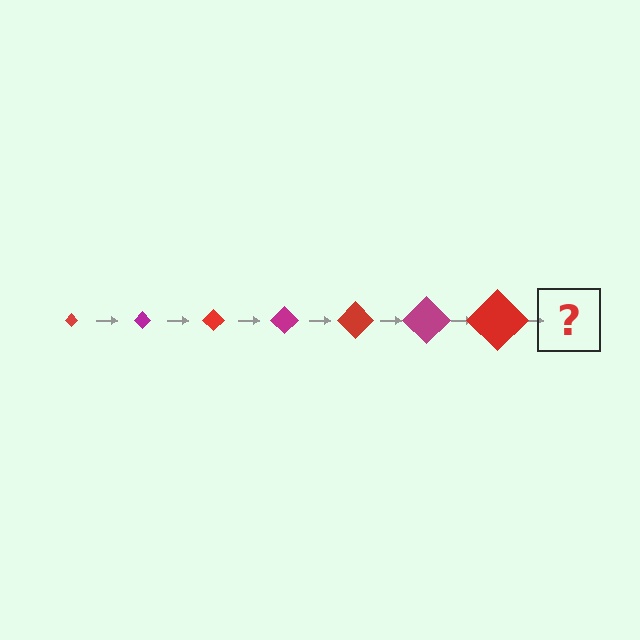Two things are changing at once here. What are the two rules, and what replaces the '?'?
The two rules are that the diamond grows larger each step and the color cycles through red and magenta. The '?' should be a magenta diamond, larger than the previous one.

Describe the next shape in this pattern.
It should be a magenta diamond, larger than the previous one.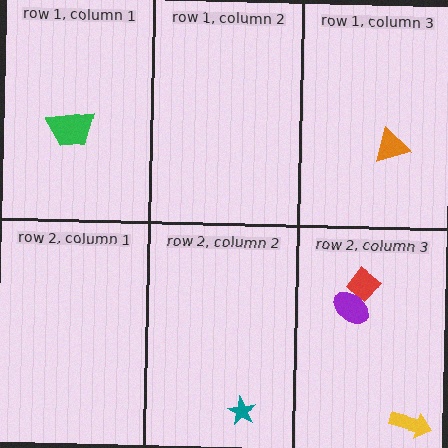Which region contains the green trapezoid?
The row 1, column 1 region.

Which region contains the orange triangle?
The row 1, column 3 region.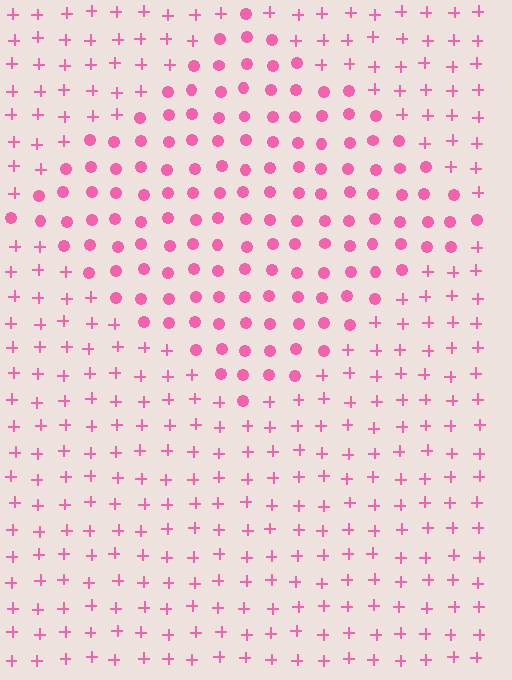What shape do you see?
I see a diamond.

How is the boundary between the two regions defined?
The boundary is defined by a change in element shape: circles inside vs. plus signs outside. All elements share the same color and spacing.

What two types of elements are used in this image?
The image uses circles inside the diamond region and plus signs outside it.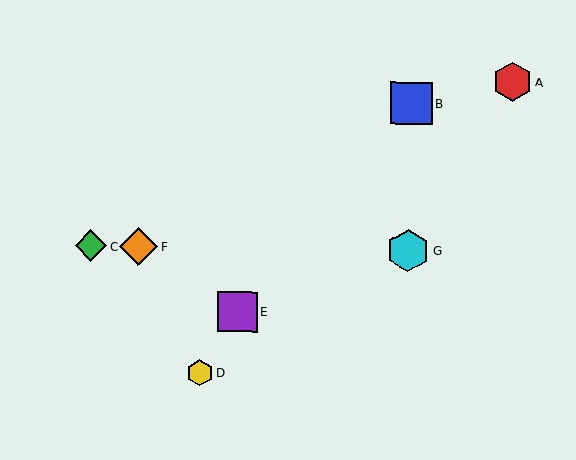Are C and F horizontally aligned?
Yes, both are at y≈246.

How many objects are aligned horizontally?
3 objects (C, F, G) are aligned horizontally.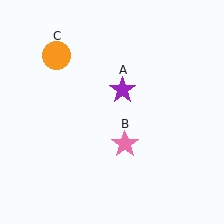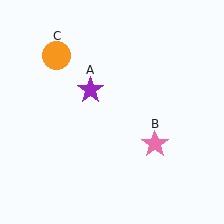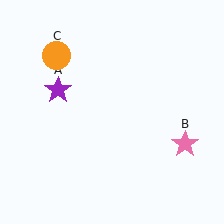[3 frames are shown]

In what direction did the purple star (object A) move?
The purple star (object A) moved left.